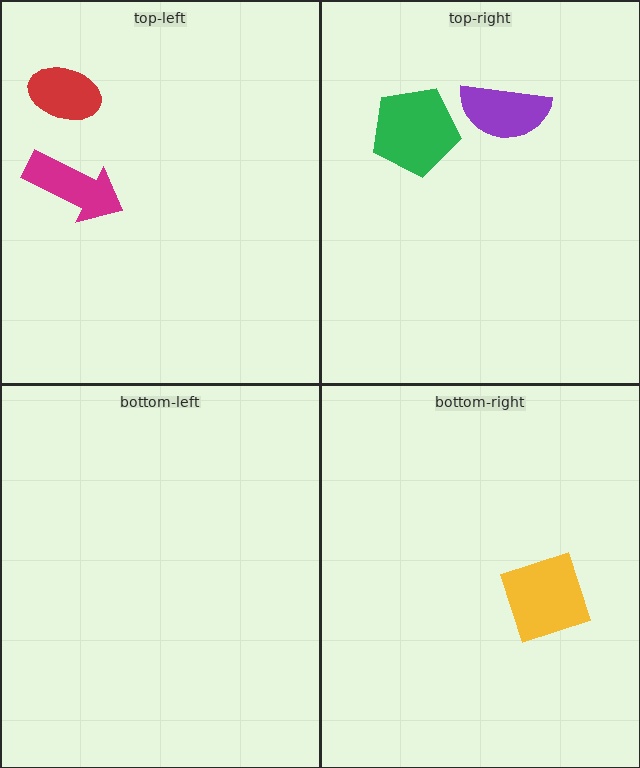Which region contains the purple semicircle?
The top-right region.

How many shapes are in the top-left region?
2.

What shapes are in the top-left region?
The red ellipse, the magenta arrow.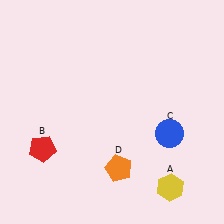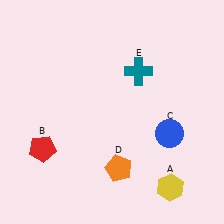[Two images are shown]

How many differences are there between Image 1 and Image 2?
There is 1 difference between the two images.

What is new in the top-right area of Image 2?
A teal cross (E) was added in the top-right area of Image 2.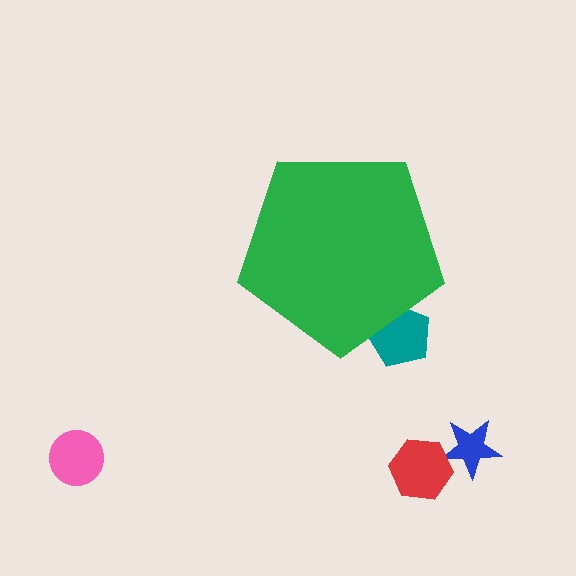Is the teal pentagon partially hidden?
Yes, the teal pentagon is partially hidden behind the green pentagon.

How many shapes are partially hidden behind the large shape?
1 shape is partially hidden.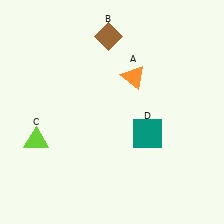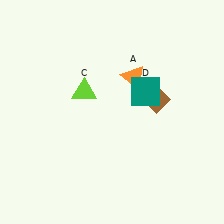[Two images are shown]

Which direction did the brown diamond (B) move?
The brown diamond (B) moved down.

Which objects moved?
The objects that moved are: the brown diamond (B), the lime triangle (C), the teal square (D).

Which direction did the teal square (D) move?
The teal square (D) moved up.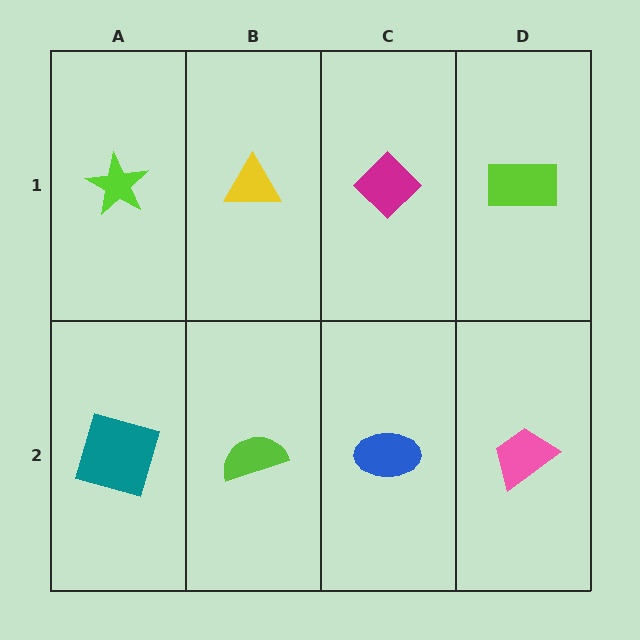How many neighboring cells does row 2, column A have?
2.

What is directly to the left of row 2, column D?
A blue ellipse.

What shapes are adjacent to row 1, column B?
A lime semicircle (row 2, column B), a lime star (row 1, column A), a magenta diamond (row 1, column C).